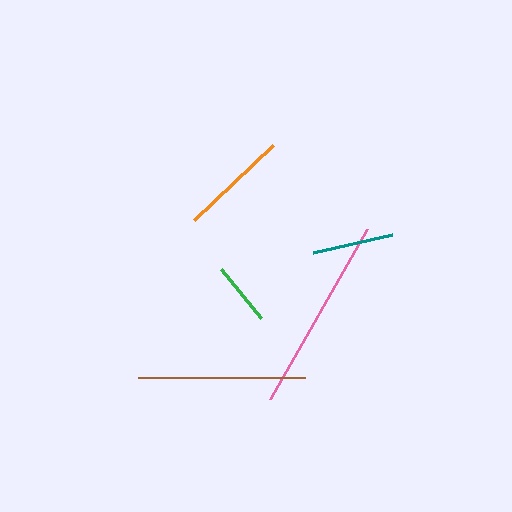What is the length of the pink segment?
The pink segment is approximately 195 pixels long.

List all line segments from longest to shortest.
From longest to shortest: pink, brown, orange, teal, green.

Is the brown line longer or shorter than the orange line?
The brown line is longer than the orange line.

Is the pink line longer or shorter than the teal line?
The pink line is longer than the teal line.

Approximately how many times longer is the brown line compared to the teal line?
The brown line is approximately 2.1 times the length of the teal line.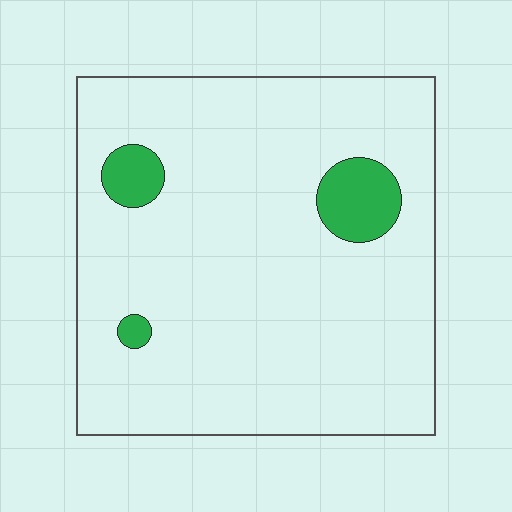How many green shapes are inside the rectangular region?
3.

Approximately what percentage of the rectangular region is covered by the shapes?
Approximately 10%.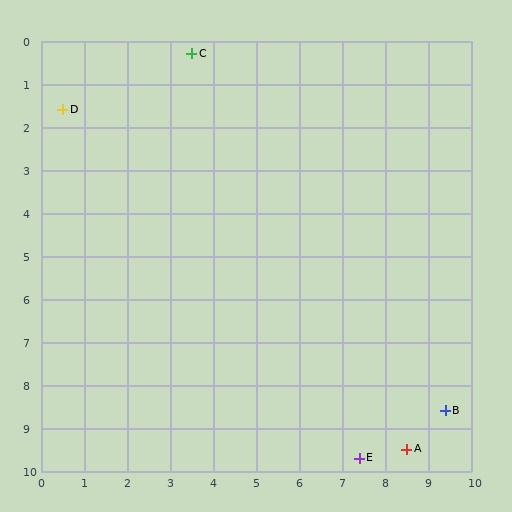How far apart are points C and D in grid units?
Points C and D are about 3.3 grid units apart.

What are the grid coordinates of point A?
Point A is at approximately (8.5, 9.5).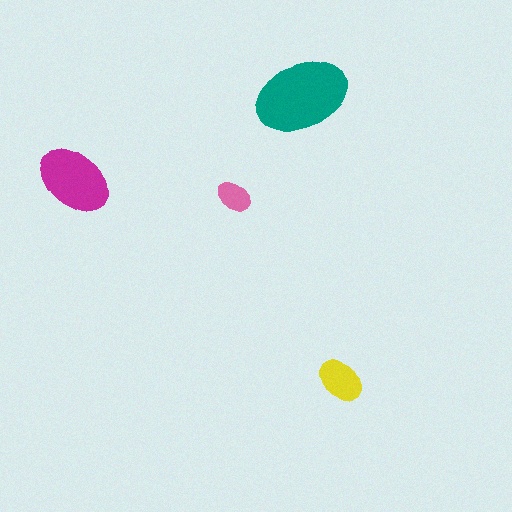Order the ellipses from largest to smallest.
the teal one, the magenta one, the yellow one, the pink one.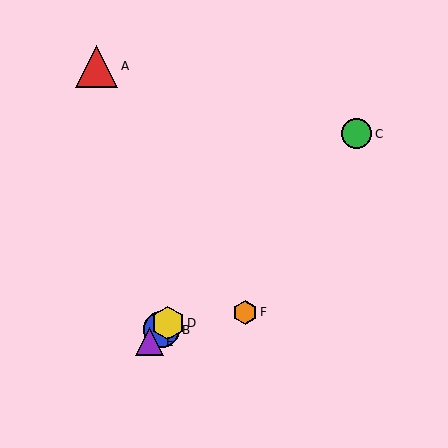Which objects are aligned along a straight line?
Objects B, C, D, E are aligned along a straight line.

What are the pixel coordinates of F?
Object F is at (245, 312).